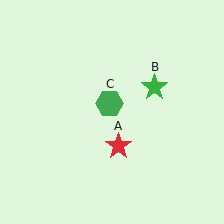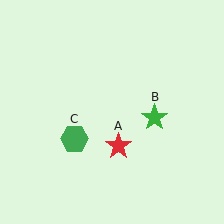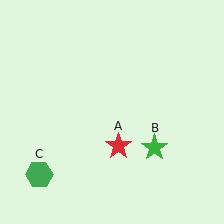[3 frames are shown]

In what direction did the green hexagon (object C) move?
The green hexagon (object C) moved down and to the left.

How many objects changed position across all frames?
2 objects changed position: green star (object B), green hexagon (object C).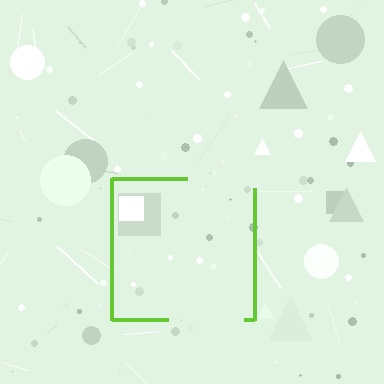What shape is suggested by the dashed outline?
The dashed outline suggests a square.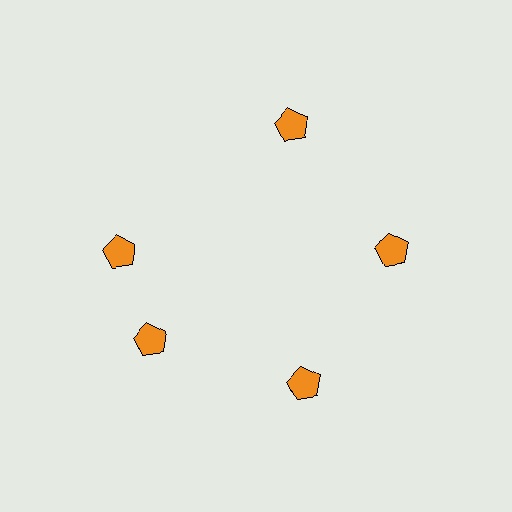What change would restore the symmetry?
The symmetry would be restored by rotating it back into even spacing with its neighbors so that all 5 pentagons sit at equal angles and equal distance from the center.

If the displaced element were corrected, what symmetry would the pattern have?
It would have 5-fold rotational symmetry — the pattern would map onto itself every 72 degrees.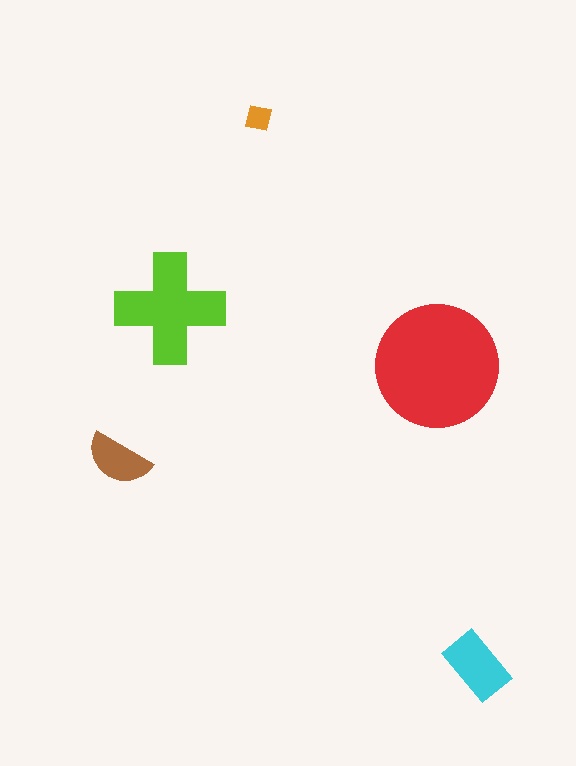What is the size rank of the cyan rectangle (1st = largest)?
3rd.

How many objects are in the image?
There are 5 objects in the image.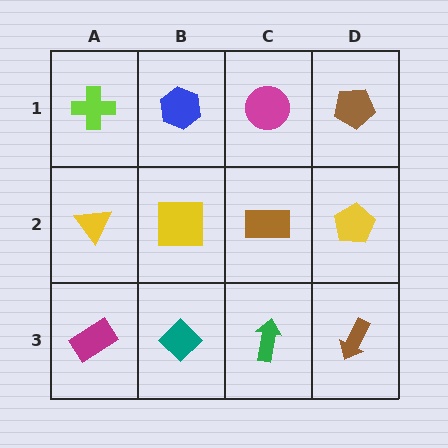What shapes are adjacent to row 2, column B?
A blue hexagon (row 1, column B), a teal diamond (row 3, column B), a yellow triangle (row 2, column A), a brown rectangle (row 2, column C).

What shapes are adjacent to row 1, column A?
A yellow triangle (row 2, column A), a blue hexagon (row 1, column B).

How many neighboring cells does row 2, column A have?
3.